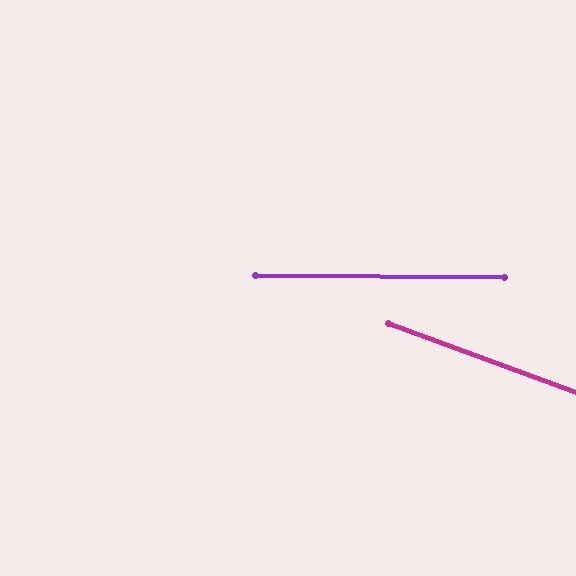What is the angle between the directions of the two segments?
Approximately 20 degrees.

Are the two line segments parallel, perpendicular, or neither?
Neither parallel nor perpendicular — they differ by about 20°.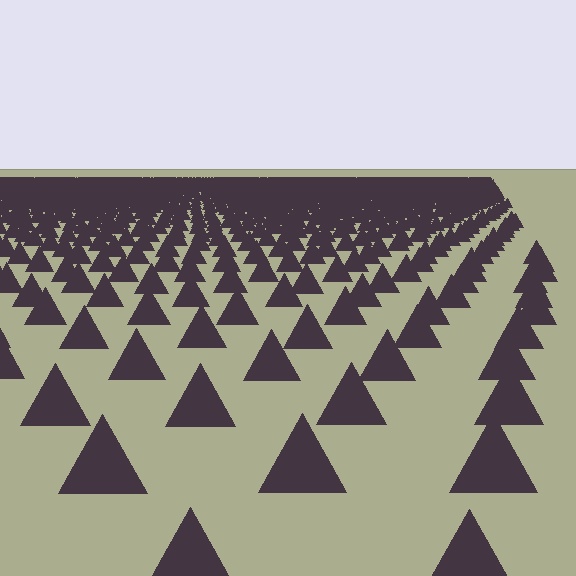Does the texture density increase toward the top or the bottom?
Density increases toward the top.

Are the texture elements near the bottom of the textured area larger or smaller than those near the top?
Larger. Near the bottom, elements are closer to the viewer and appear at a bigger on-screen size.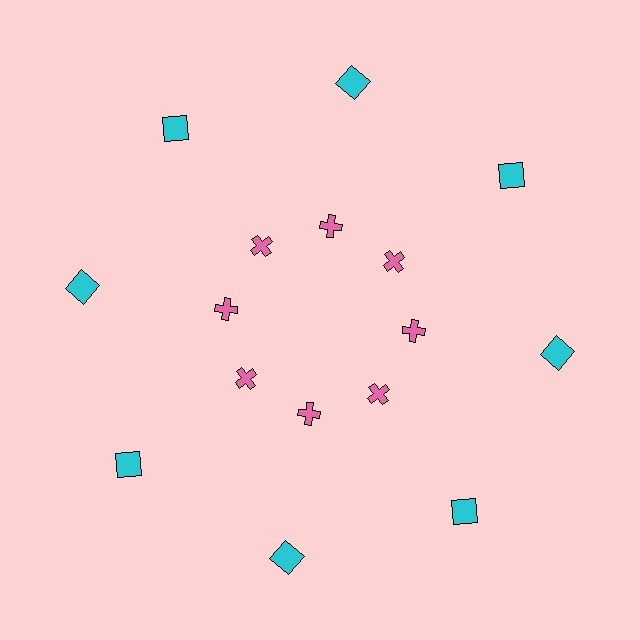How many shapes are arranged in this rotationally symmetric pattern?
There are 16 shapes, arranged in 8 groups of 2.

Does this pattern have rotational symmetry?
Yes, this pattern has 8-fold rotational symmetry. It looks the same after rotating 45 degrees around the center.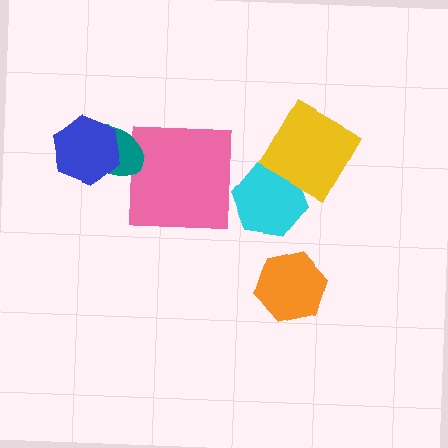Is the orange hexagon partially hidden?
No, no other shape covers it.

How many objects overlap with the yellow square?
1 object overlaps with the yellow square.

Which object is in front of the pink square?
The teal ellipse is in front of the pink square.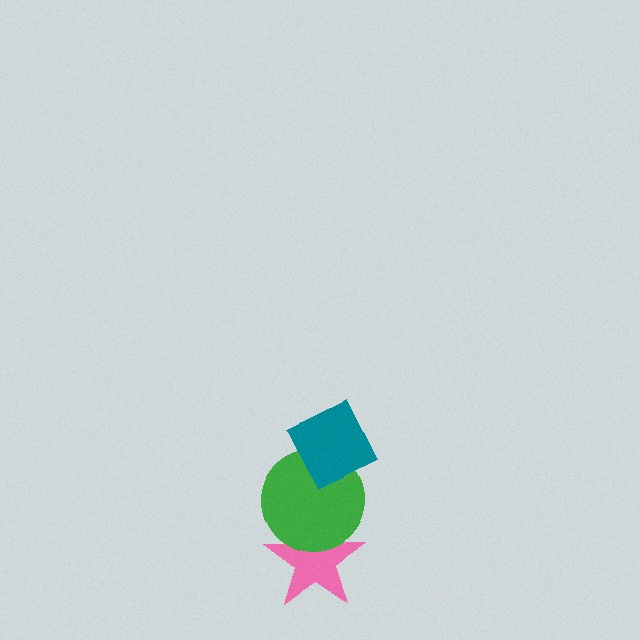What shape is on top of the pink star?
The green circle is on top of the pink star.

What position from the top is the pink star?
The pink star is 3rd from the top.